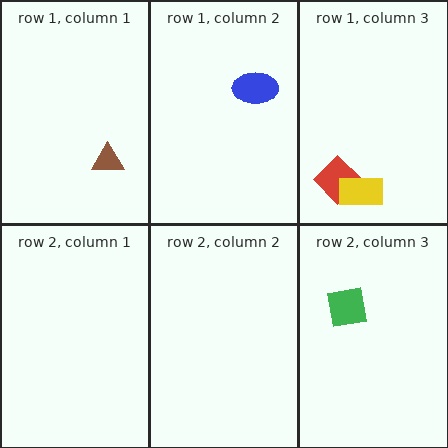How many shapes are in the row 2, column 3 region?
1.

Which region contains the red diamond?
The row 1, column 3 region.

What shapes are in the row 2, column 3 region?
The green square.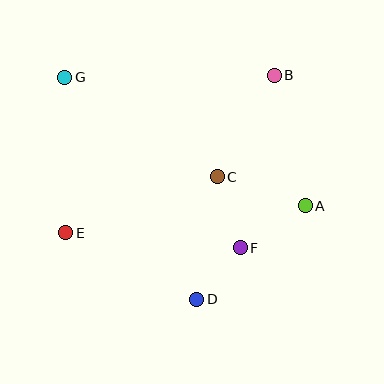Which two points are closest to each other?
Points D and F are closest to each other.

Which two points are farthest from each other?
Points A and G are farthest from each other.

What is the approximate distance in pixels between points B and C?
The distance between B and C is approximately 116 pixels.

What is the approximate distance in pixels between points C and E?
The distance between C and E is approximately 162 pixels.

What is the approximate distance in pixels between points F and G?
The distance between F and G is approximately 244 pixels.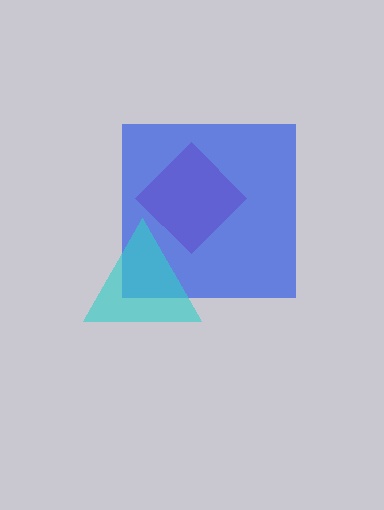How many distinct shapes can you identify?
There are 3 distinct shapes: a magenta diamond, a blue square, a cyan triangle.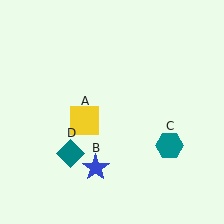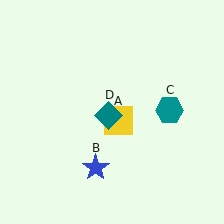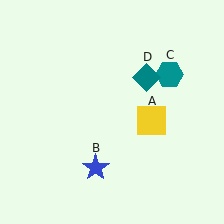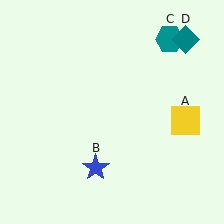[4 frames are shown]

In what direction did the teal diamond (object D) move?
The teal diamond (object D) moved up and to the right.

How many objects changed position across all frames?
3 objects changed position: yellow square (object A), teal hexagon (object C), teal diamond (object D).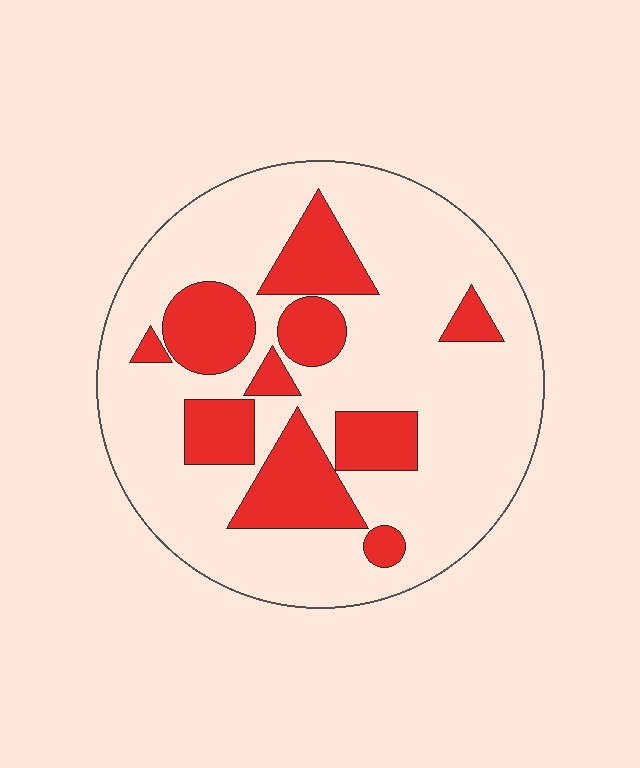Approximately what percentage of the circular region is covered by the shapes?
Approximately 25%.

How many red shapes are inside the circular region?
10.